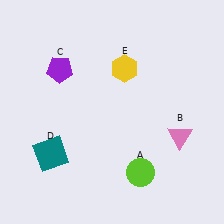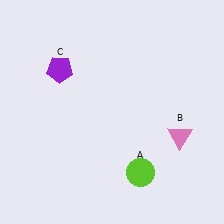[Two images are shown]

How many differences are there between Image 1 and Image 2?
There are 2 differences between the two images.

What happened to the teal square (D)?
The teal square (D) was removed in Image 2. It was in the bottom-left area of Image 1.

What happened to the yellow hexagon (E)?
The yellow hexagon (E) was removed in Image 2. It was in the top-right area of Image 1.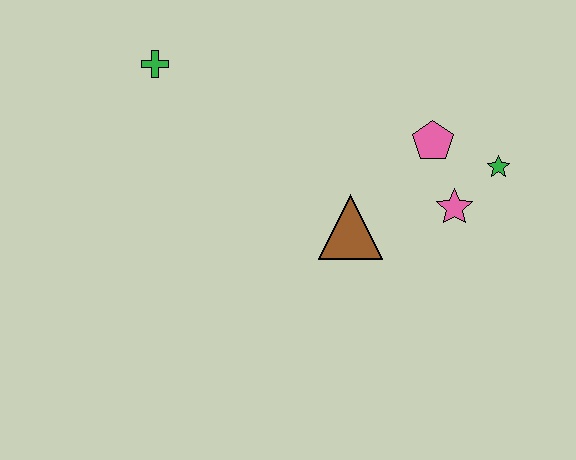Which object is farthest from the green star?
The green cross is farthest from the green star.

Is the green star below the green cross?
Yes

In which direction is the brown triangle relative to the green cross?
The brown triangle is to the right of the green cross.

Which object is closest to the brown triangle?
The pink star is closest to the brown triangle.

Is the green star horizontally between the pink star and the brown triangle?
No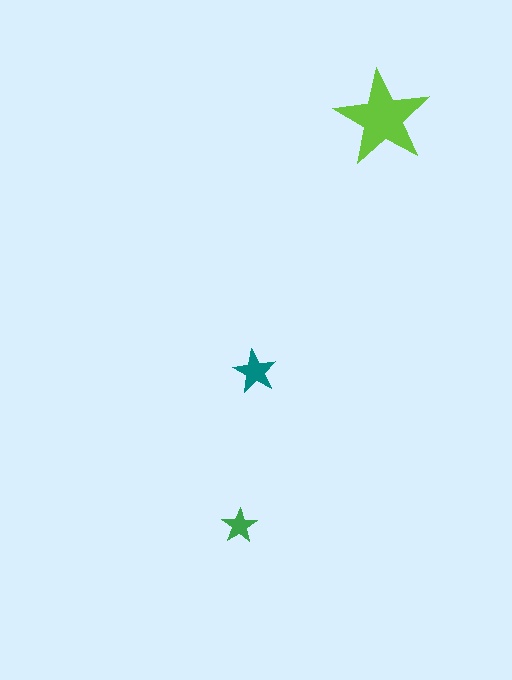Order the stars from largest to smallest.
the lime one, the teal one, the green one.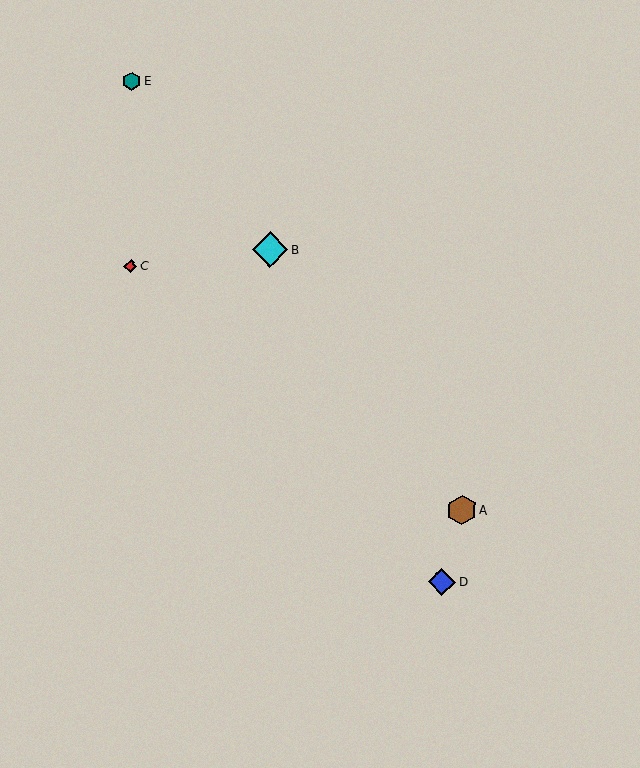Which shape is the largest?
The cyan diamond (labeled B) is the largest.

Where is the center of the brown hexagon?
The center of the brown hexagon is at (462, 510).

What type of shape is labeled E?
Shape E is a teal hexagon.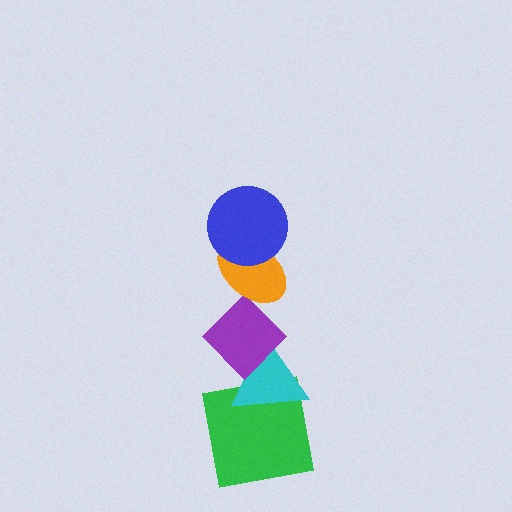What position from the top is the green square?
The green square is 5th from the top.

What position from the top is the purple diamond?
The purple diamond is 3rd from the top.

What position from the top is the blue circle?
The blue circle is 1st from the top.